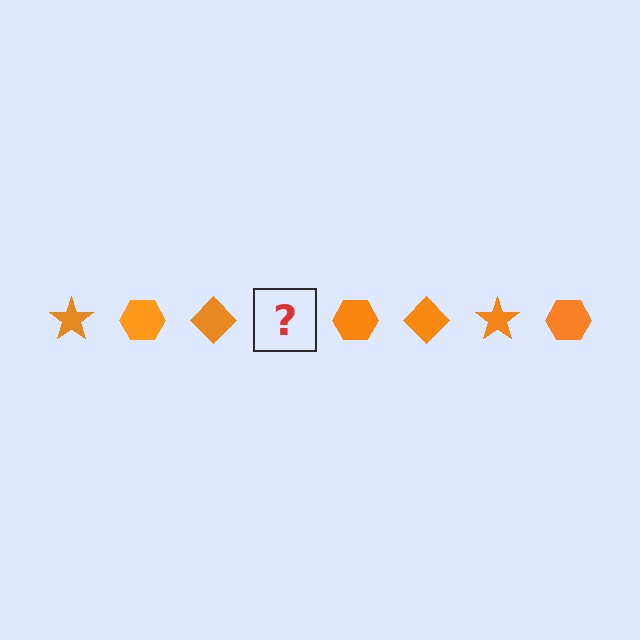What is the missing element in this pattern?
The missing element is an orange star.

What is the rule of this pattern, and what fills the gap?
The rule is that the pattern cycles through star, hexagon, diamond shapes in orange. The gap should be filled with an orange star.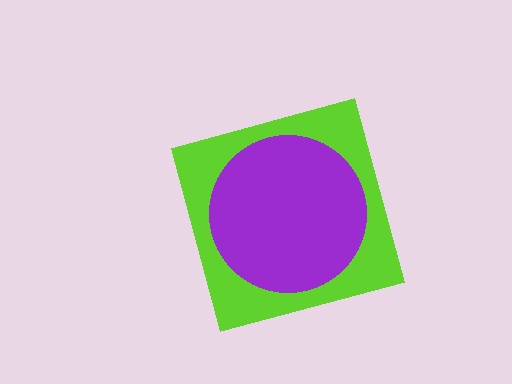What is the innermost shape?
The purple circle.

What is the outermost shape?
The lime diamond.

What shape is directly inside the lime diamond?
The purple circle.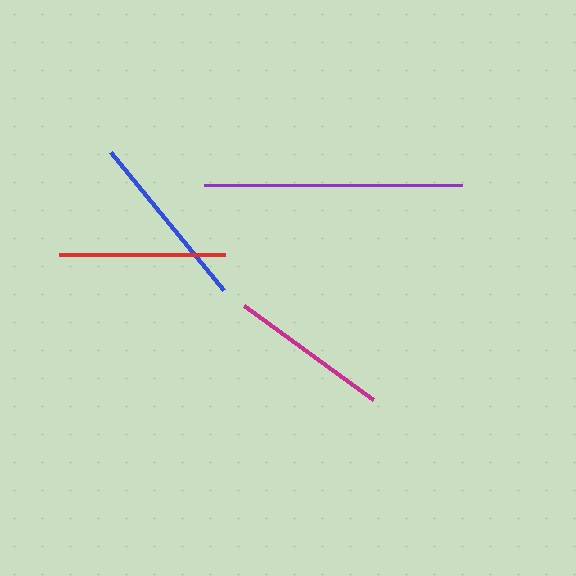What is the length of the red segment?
The red segment is approximately 166 pixels long.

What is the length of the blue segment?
The blue segment is approximately 178 pixels long.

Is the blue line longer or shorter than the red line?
The blue line is longer than the red line.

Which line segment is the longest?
The purple line is the longest at approximately 258 pixels.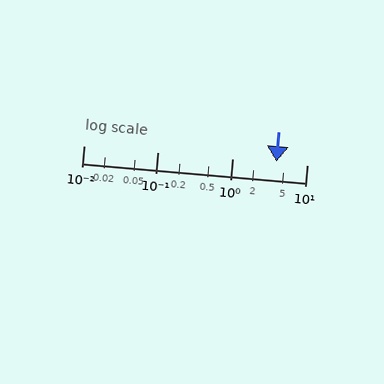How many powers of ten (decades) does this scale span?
The scale spans 3 decades, from 0.01 to 10.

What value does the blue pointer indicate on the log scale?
The pointer indicates approximately 3.9.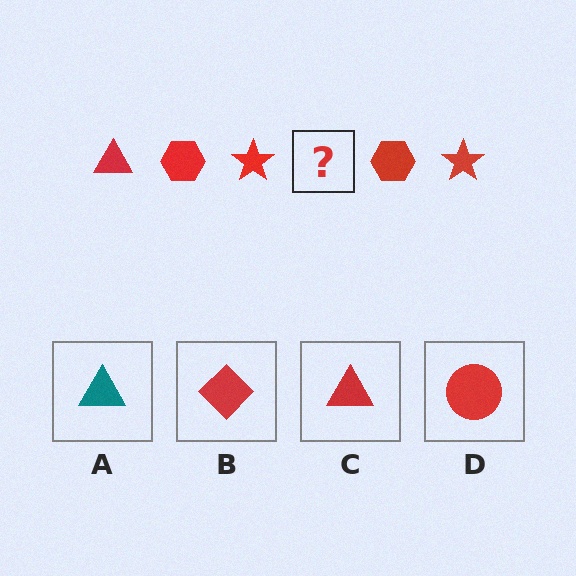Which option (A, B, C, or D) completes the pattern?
C.